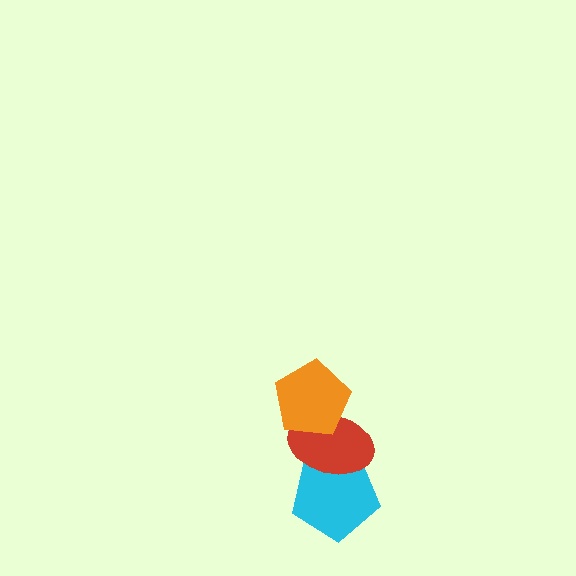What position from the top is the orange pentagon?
The orange pentagon is 1st from the top.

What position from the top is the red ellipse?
The red ellipse is 2nd from the top.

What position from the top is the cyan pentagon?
The cyan pentagon is 3rd from the top.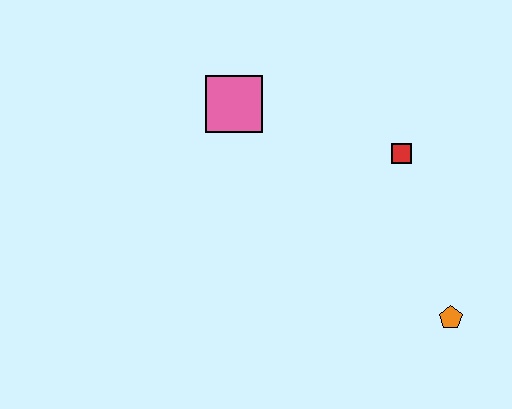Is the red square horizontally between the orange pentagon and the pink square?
Yes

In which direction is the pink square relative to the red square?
The pink square is to the left of the red square.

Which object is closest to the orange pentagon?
The red square is closest to the orange pentagon.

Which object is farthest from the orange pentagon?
The pink square is farthest from the orange pentagon.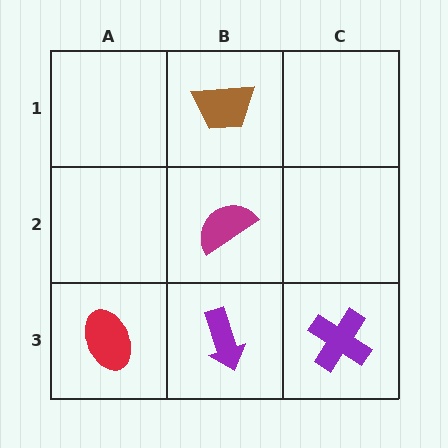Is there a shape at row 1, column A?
No, that cell is empty.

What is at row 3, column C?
A purple cross.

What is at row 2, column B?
A magenta semicircle.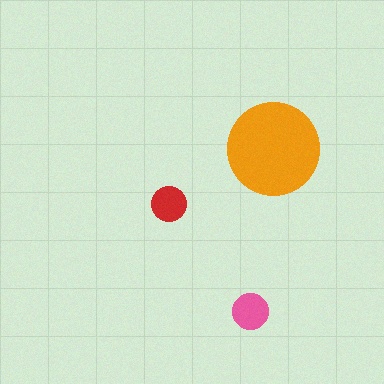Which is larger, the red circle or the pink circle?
The pink one.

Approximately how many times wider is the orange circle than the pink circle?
About 2.5 times wider.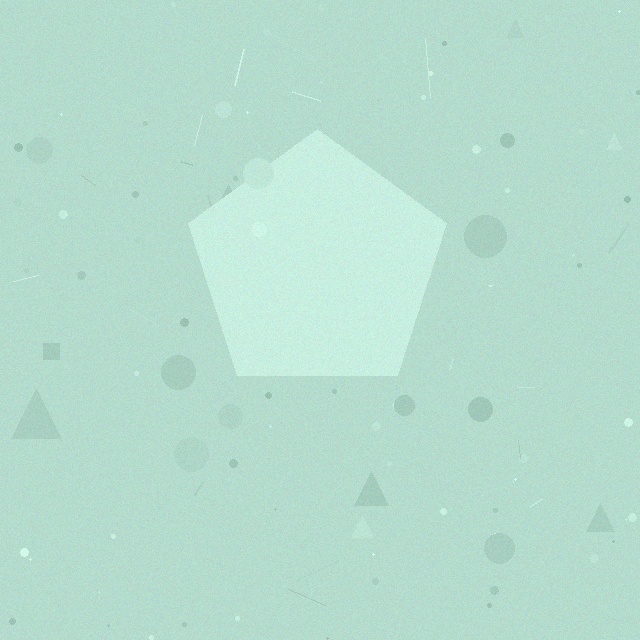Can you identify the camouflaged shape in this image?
The camouflaged shape is a pentagon.